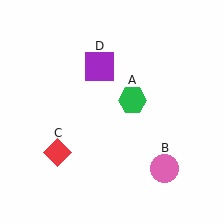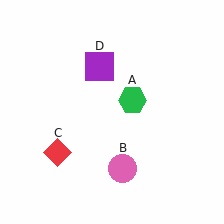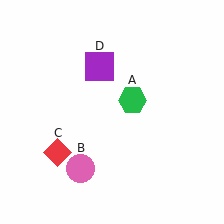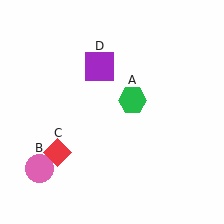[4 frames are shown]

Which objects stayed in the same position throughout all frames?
Green hexagon (object A) and red diamond (object C) and purple square (object D) remained stationary.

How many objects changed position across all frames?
1 object changed position: pink circle (object B).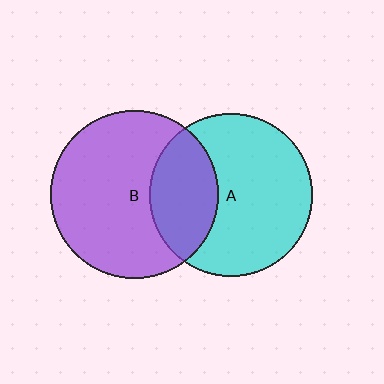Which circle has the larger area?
Circle B (purple).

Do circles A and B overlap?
Yes.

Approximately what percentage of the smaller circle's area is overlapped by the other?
Approximately 30%.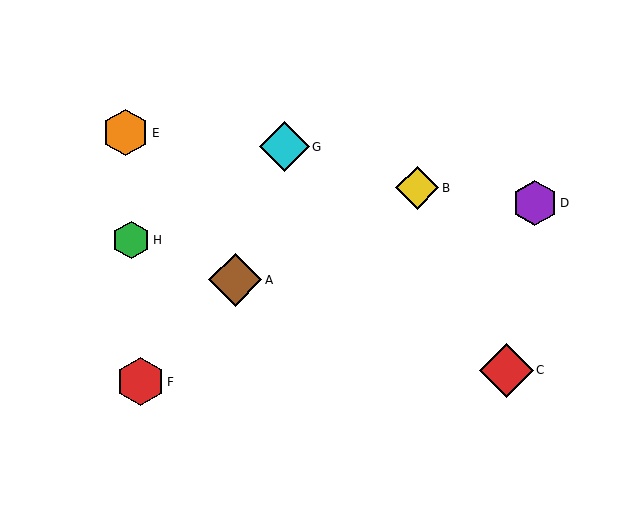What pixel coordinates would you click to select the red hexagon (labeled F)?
Click at (140, 382) to select the red hexagon F.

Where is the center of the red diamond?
The center of the red diamond is at (506, 370).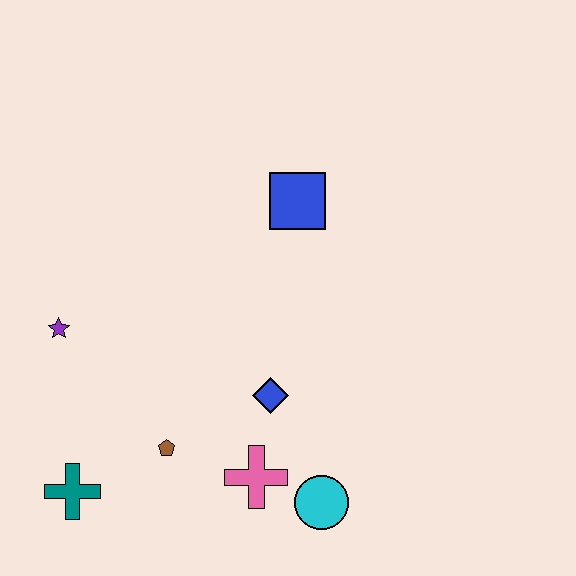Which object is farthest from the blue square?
The teal cross is farthest from the blue square.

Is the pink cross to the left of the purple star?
No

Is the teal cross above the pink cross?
No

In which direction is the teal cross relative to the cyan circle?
The teal cross is to the left of the cyan circle.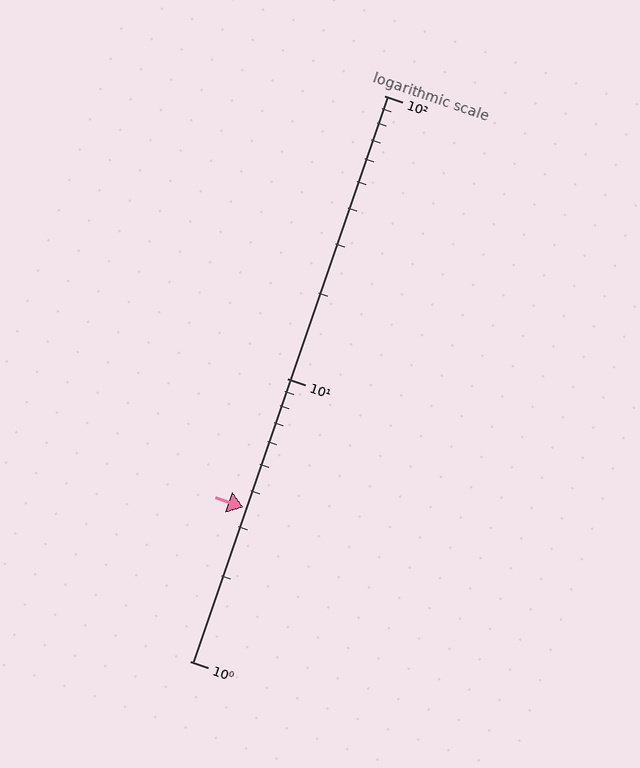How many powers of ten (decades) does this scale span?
The scale spans 2 decades, from 1 to 100.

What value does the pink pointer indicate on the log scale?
The pointer indicates approximately 3.5.